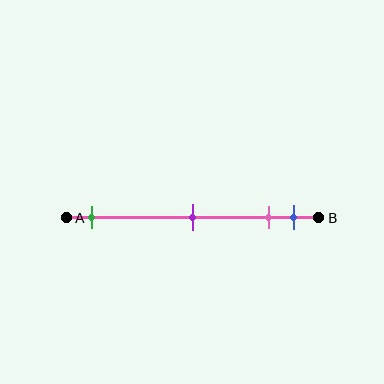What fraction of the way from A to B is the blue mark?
The blue mark is approximately 90% (0.9) of the way from A to B.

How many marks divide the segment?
There are 4 marks dividing the segment.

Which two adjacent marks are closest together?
The pink and blue marks are the closest adjacent pair.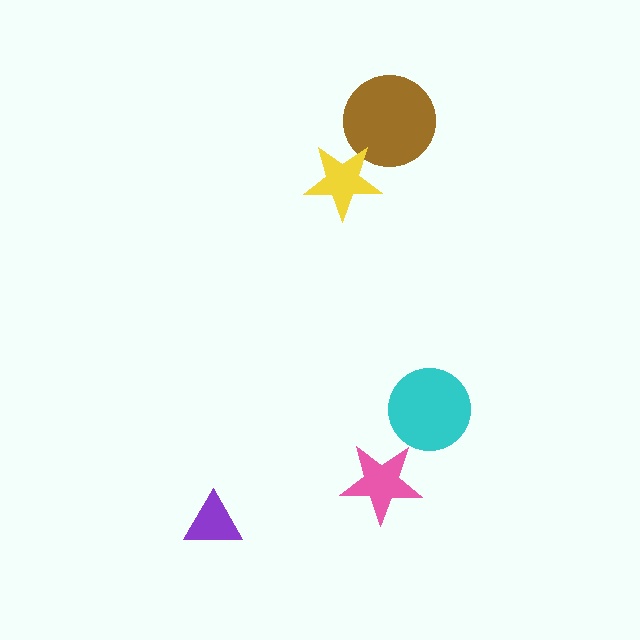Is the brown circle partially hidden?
Yes, it is partially covered by another shape.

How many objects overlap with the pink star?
0 objects overlap with the pink star.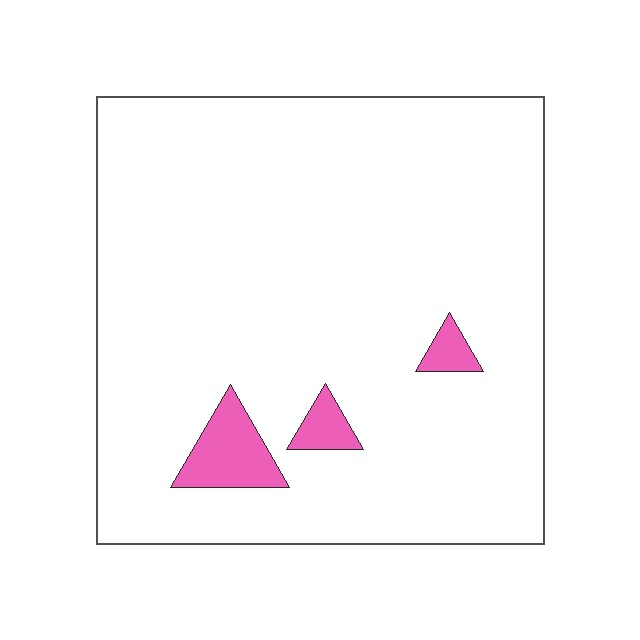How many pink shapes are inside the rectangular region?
3.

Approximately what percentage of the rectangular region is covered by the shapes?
Approximately 5%.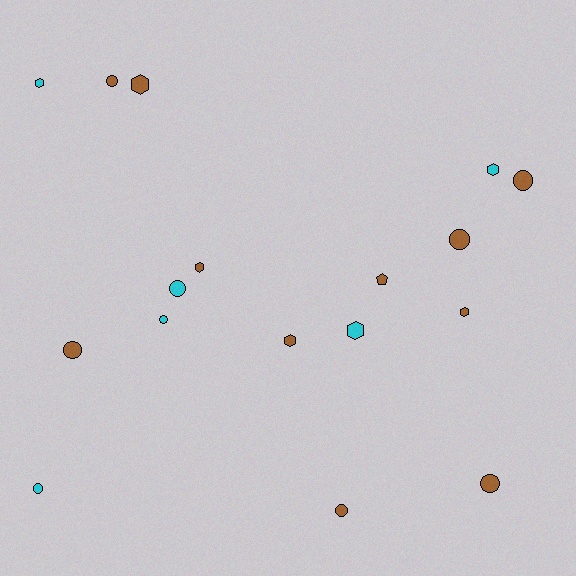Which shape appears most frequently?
Circle, with 9 objects.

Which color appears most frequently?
Brown, with 11 objects.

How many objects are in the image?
There are 17 objects.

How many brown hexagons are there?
There are 4 brown hexagons.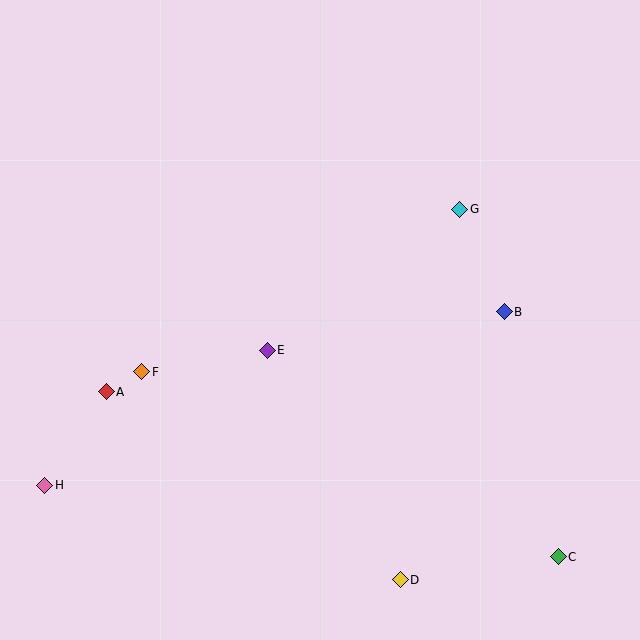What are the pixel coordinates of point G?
Point G is at (460, 209).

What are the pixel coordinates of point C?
Point C is at (558, 557).